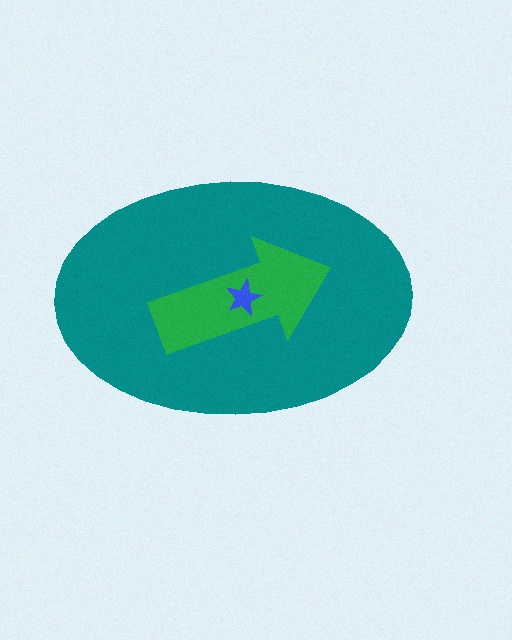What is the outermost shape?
The teal ellipse.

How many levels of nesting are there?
3.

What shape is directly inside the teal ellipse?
The green arrow.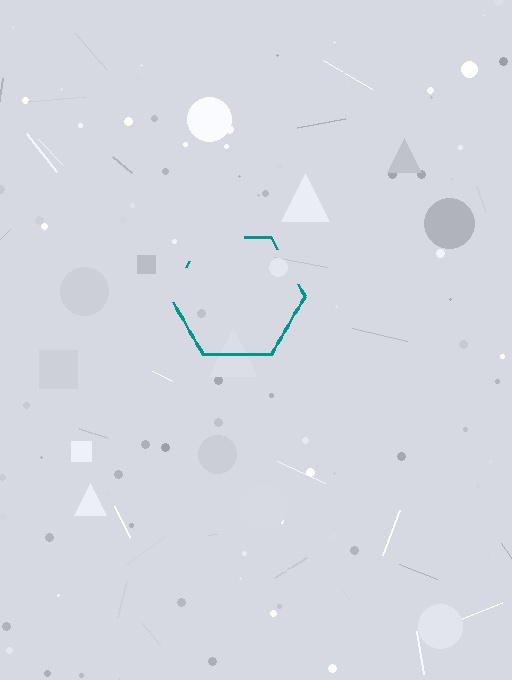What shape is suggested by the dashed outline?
The dashed outline suggests a hexagon.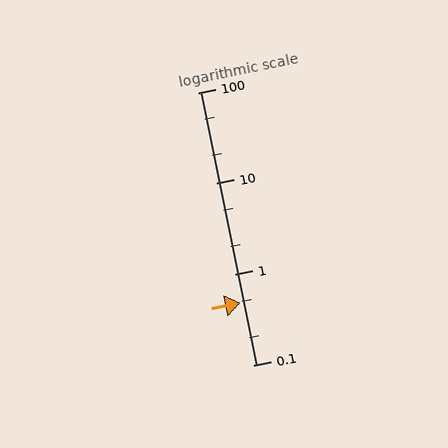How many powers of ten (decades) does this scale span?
The scale spans 3 decades, from 0.1 to 100.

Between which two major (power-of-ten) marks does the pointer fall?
The pointer is between 0.1 and 1.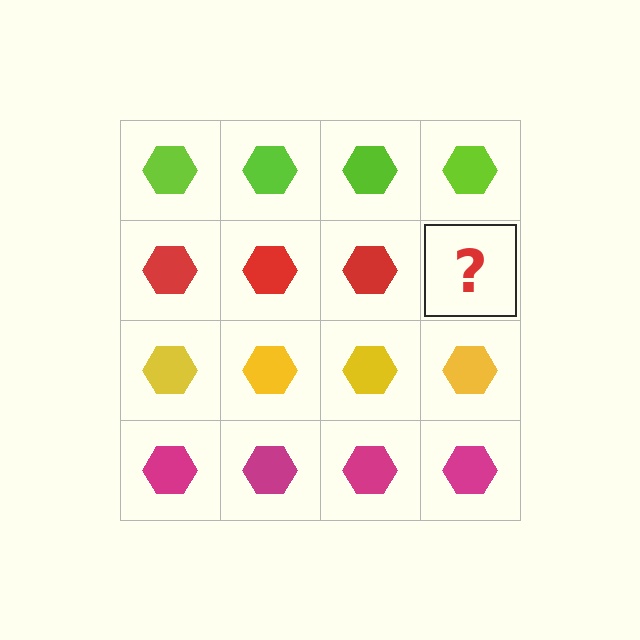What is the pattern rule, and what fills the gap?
The rule is that each row has a consistent color. The gap should be filled with a red hexagon.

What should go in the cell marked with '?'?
The missing cell should contain a red hexagon.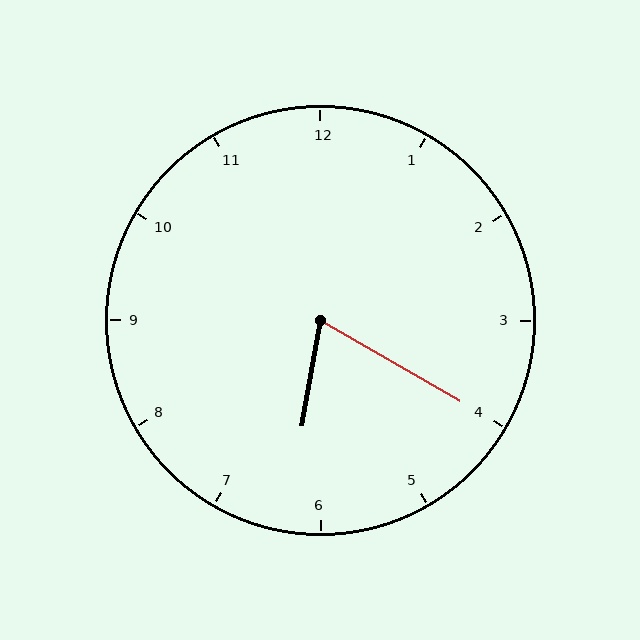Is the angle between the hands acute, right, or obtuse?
It is acute.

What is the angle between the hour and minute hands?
Approximately 70 degrees.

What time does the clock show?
6:20.